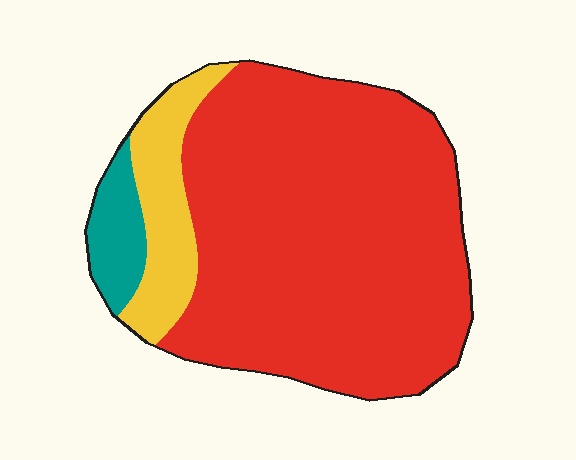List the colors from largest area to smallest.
From largest to smallest: red, yellow, teal.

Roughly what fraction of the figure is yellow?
Yellow covers around 15% of the figure.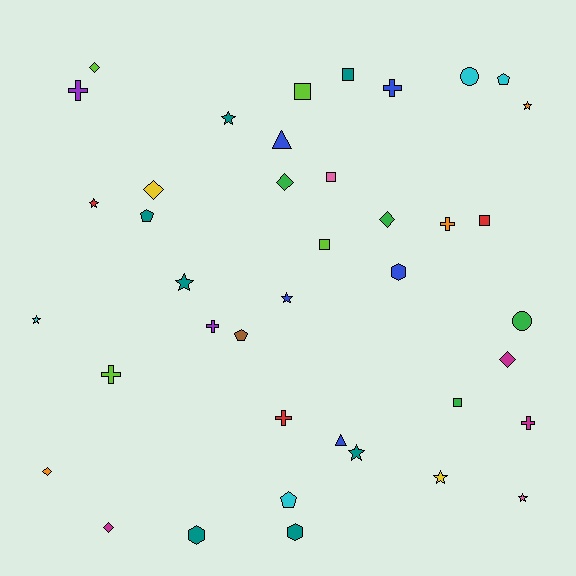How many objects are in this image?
There are 40 objects.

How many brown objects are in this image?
There is 1 brown object.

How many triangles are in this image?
There are 2 triangles.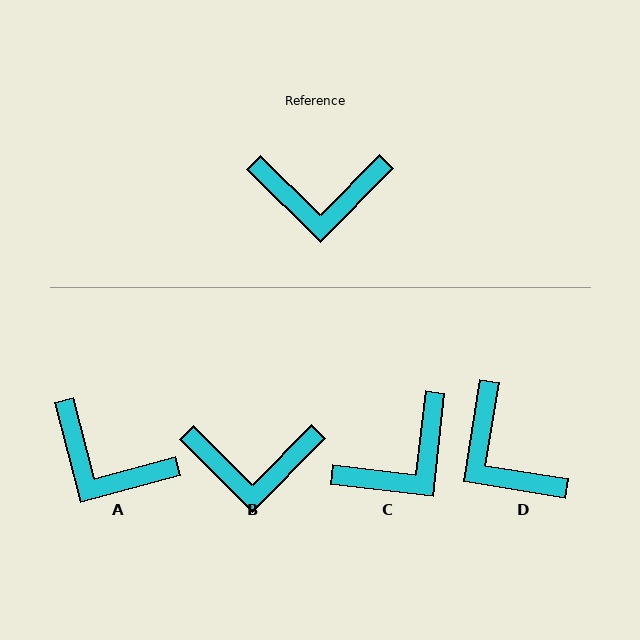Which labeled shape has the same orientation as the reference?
B.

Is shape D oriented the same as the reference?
No, it is off by about 54 degrees.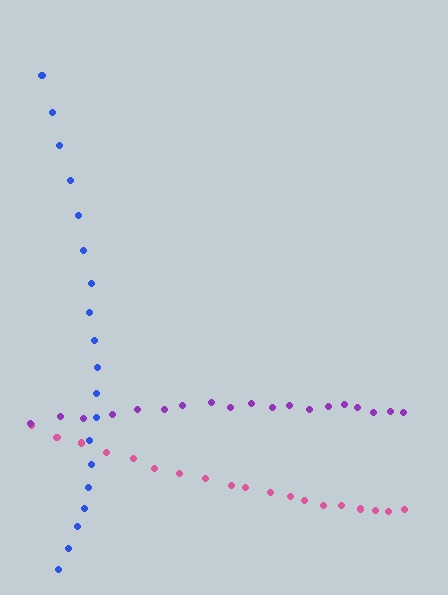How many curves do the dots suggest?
There are 3 distinct paths.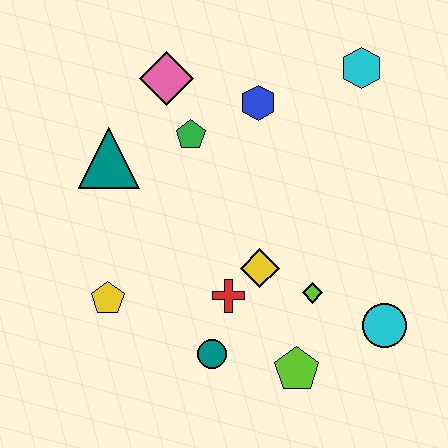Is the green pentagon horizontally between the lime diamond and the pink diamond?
Yes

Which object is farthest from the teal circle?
The cyan hexagon is farthest from the teal circle.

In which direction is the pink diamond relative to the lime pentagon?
The pink diamond is above the lime pentagon.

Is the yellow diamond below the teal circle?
No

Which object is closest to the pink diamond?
The green pentagon is closest to the pink diamond.